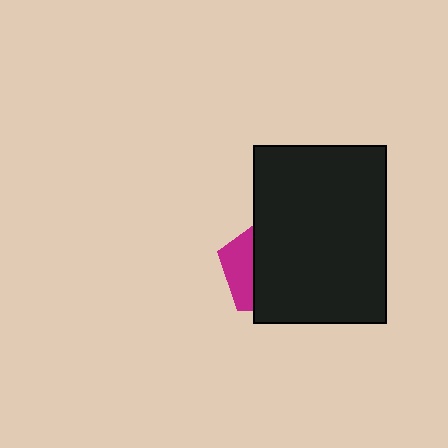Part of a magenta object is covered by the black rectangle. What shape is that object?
It is a pentagon.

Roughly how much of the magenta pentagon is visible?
A small part of it is visible (roughly 30%).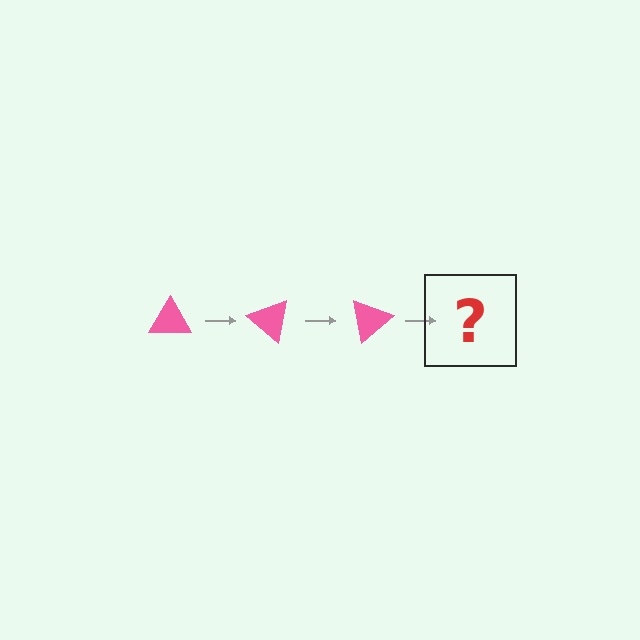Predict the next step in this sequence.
The next step is a pink triangle rotated 120 degrees.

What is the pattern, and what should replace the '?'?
The pattern is that the triangle rotates 40 degrees each step. The '?' should be a pink triangle rotated 120 degrees.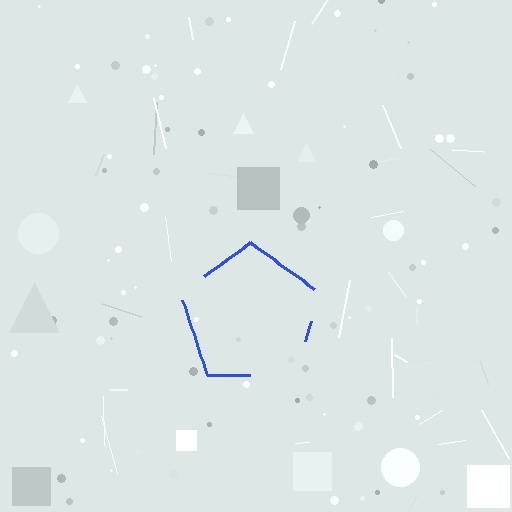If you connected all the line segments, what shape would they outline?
They would outline a pentagon.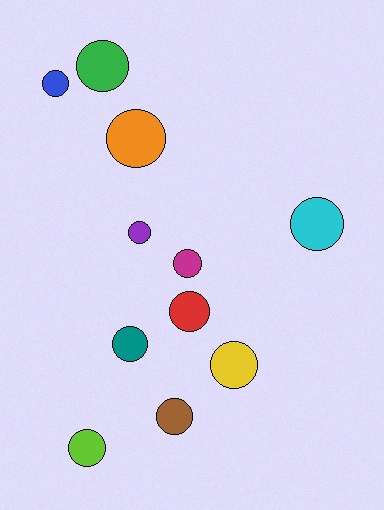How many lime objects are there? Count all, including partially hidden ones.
There is 1 lime object.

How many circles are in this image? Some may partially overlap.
There are 11 circles.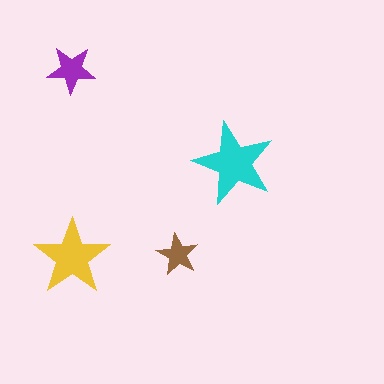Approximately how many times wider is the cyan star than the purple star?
About 1.5 times wider.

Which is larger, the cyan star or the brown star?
The cyan one.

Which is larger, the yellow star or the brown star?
The yellow one.